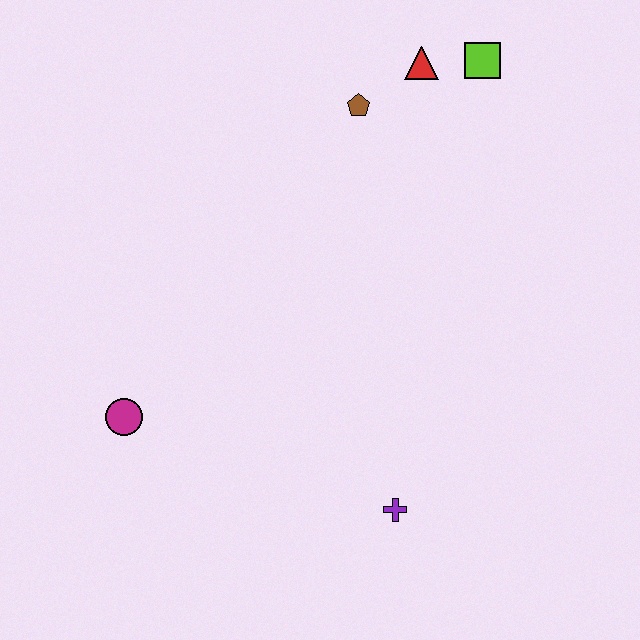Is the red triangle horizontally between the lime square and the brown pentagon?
Yes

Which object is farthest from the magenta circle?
The lime square is farthest from the magenta circle.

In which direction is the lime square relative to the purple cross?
The lime square is above the purple cross.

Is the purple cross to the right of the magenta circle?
Yes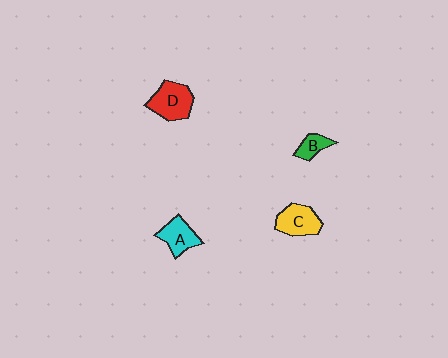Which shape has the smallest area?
Shape B (green).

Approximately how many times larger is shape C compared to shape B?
Approximately 1.7 times.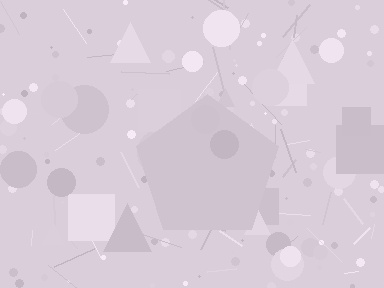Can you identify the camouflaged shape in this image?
The camouflaged shape is a pentagon.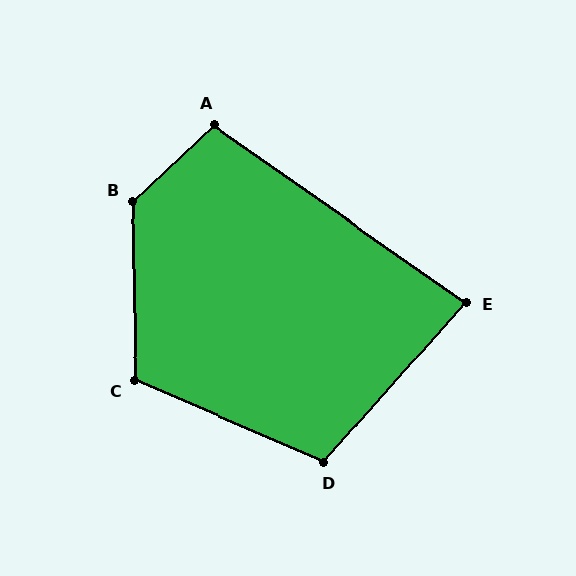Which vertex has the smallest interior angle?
E, at approximately 84 degrees.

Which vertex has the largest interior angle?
B, at approximately 131 degrees.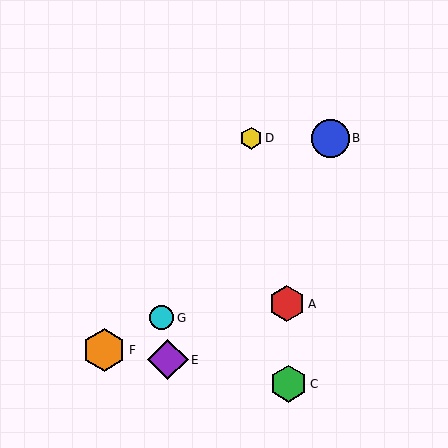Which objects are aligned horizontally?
Objects B, D are aligned horizontally.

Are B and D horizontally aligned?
Yes, both are at y≈138.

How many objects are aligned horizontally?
2 objects (B, D) are aligned horizontally.